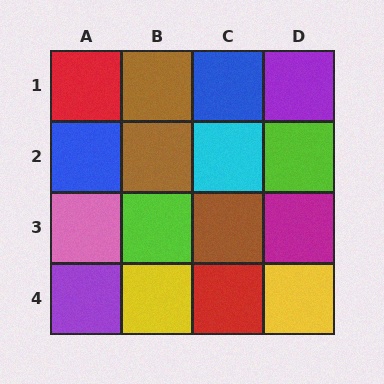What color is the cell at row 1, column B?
Brown.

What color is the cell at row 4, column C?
Red.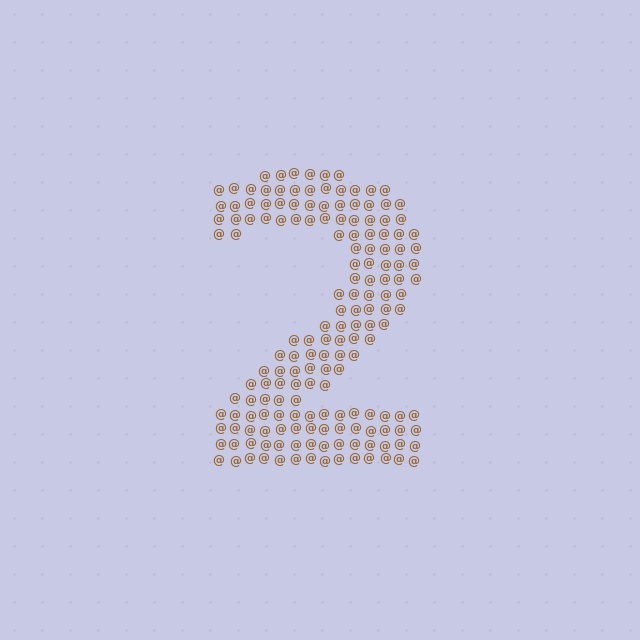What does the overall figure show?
The overall figure shows the digit 2.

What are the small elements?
The small elements are at signs.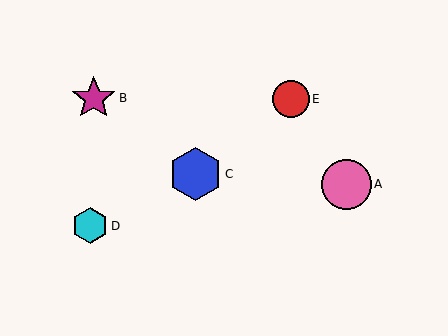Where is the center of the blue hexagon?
The center of the blue hexagon is at (196, 174).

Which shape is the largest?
The blue hexagon (labeled C) is the largest.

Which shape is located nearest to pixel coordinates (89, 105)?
The magenta star (labeled B) at (94, 98) is nearest to that location.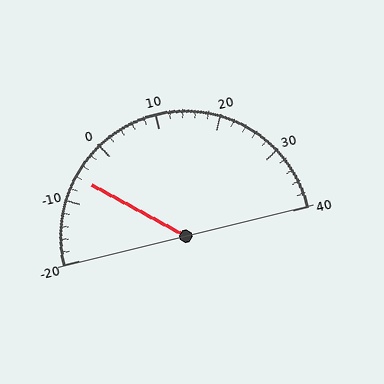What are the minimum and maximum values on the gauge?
The gauge ranges from -20 to 40.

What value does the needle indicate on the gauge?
The needle indicates approximately -6.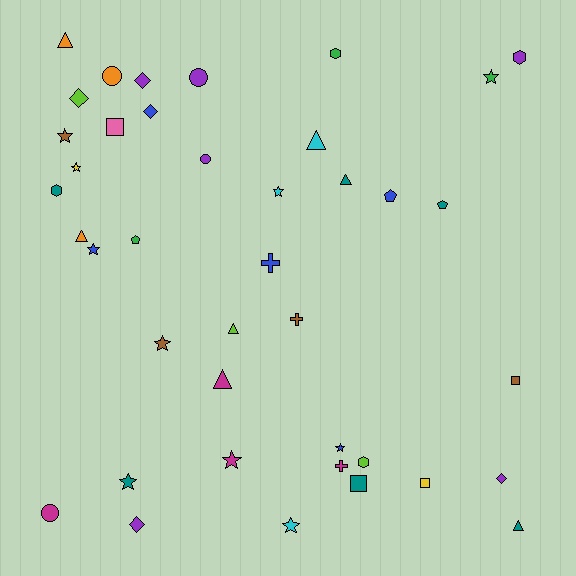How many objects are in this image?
There are 40 objects.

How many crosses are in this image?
There are 3 crosses.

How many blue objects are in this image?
There are 5 blue objects.